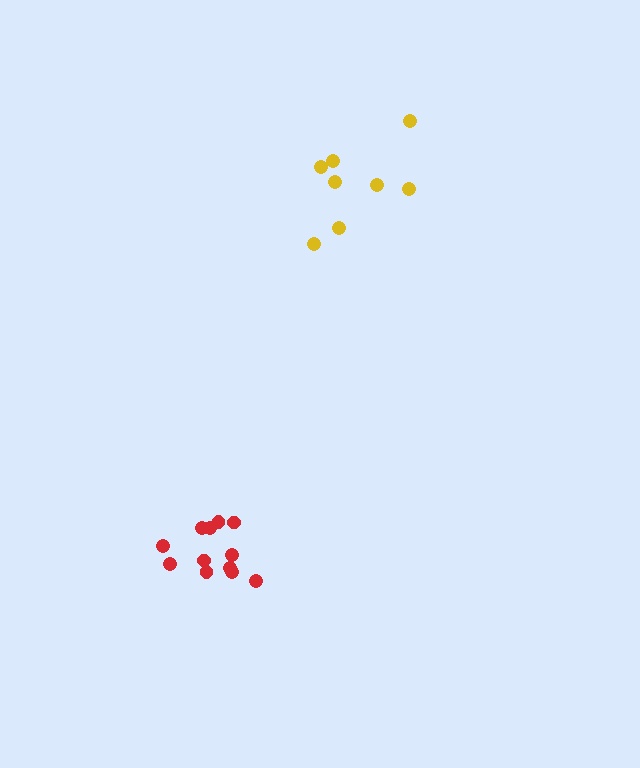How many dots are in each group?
Group 1: 8 dots, Group 2: 12 dots (20 total).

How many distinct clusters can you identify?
There are 2 distinct clusters.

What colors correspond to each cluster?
The clusters are colored: yellow, red.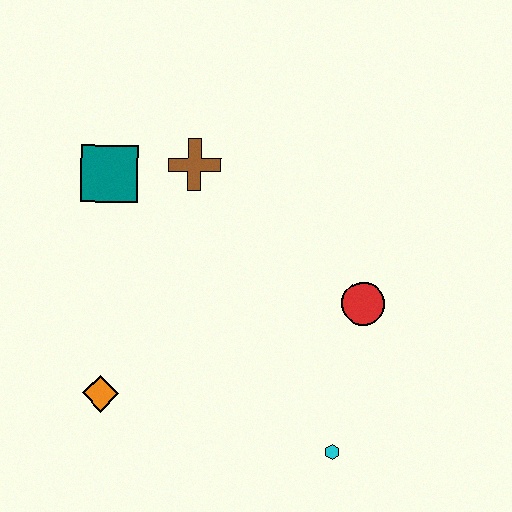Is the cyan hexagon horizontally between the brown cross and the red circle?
Yes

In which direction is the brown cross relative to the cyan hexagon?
The brown cross is above the cyan hexagon.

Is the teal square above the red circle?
Yes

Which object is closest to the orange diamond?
The teal square is closest to the orange diamond.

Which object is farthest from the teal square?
The cyan hexagon is farthest from the teal square.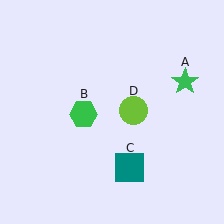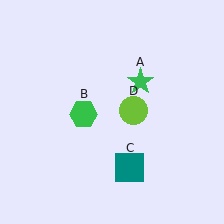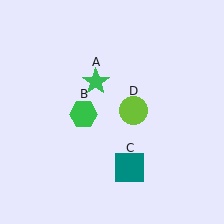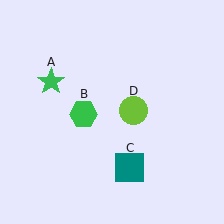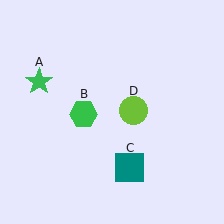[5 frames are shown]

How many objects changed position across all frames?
1 object changed position: green star (object A).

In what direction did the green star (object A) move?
The green star (object A) moved left.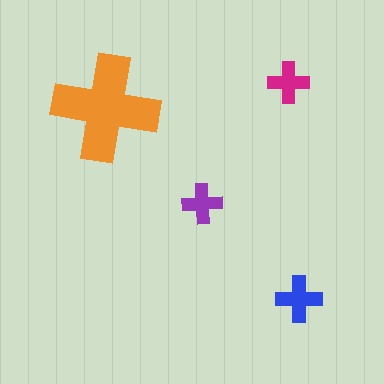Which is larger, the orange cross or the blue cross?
The orange one.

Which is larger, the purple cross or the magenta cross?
The magenta one.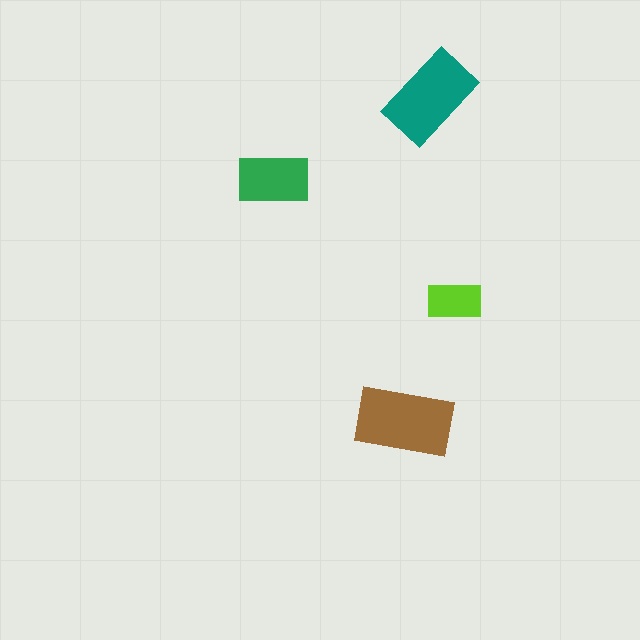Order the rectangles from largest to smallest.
the brown one, the teal one, the green one, the lime one.